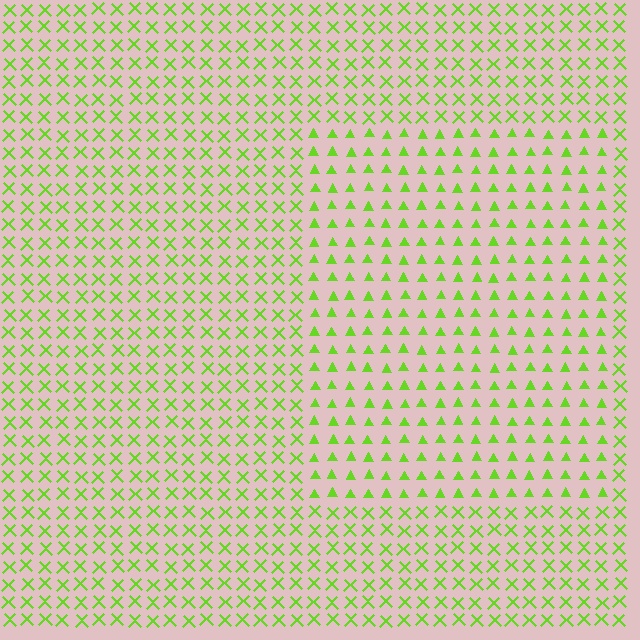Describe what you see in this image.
The image is filled with small lime elements arranged in a uniform grid. A rectangle-shaped region contains triangles, while the surrounding area contains X marks. The boundary is defined purely by the change in element shape.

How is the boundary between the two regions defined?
The boundary is defined by a change in element shape: triangles inside vs. X marks outside. All elements share the same color and spacing.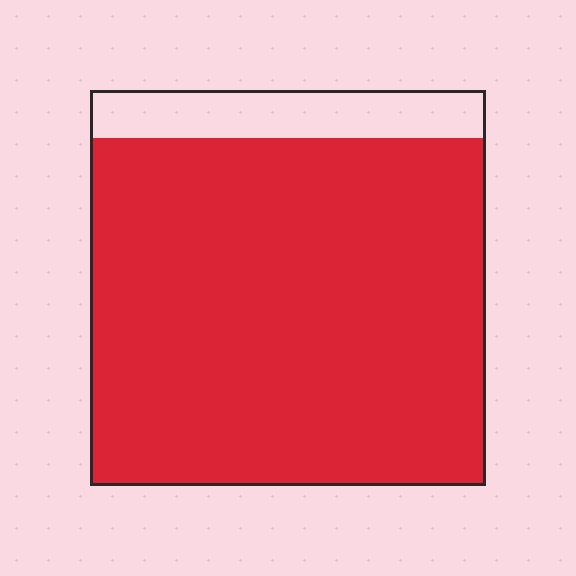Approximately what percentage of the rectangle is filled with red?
Approximately 90%.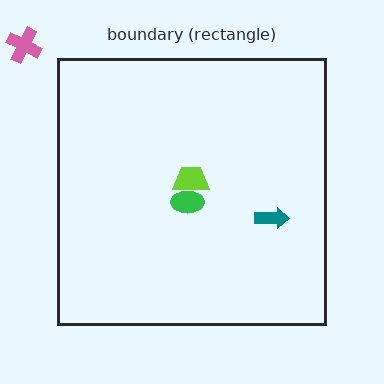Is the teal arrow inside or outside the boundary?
Inside.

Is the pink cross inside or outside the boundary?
Outside.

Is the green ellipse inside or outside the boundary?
Inside.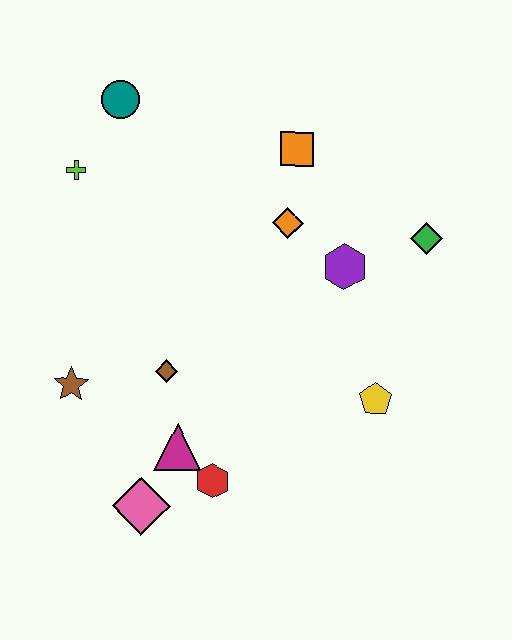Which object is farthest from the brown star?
The green diamond is farthest from the brown star.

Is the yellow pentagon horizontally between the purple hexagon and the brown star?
No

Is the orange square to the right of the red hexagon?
Yes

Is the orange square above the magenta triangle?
Yes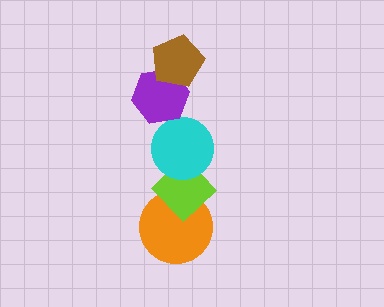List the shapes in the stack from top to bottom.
From top to bottom: the brown pentagon, the purple hexagon, the cyan circle, the lime diamond, the orange circle.